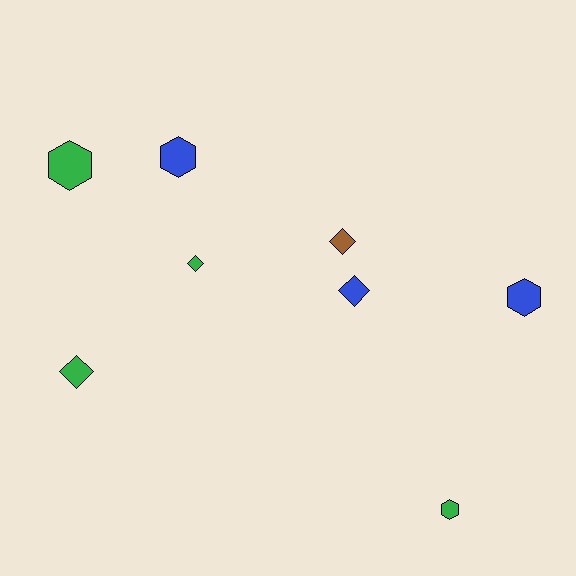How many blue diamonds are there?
There is 1 blue diamond.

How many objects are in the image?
There are 8 objects.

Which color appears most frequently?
Green, with 4 objects.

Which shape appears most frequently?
Diamond, with 4 objects.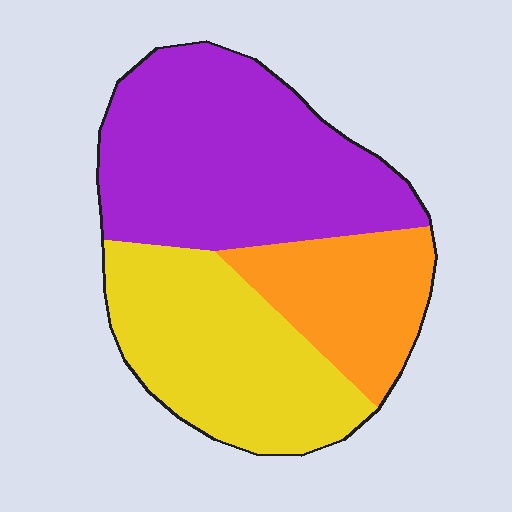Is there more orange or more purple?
Purple.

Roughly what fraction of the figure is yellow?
Yellow takes up about one third (1/3) of the figure.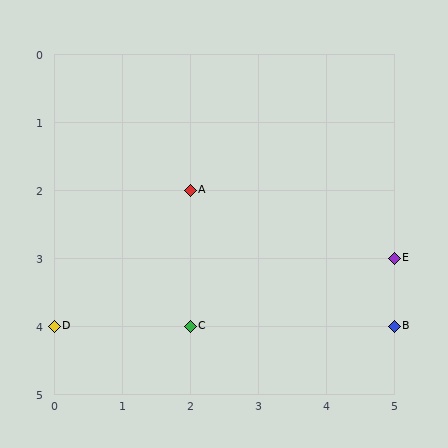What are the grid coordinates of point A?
Point A is at grid coordinates (2, 2).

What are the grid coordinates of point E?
Point E is at grid coordinates (5, 3).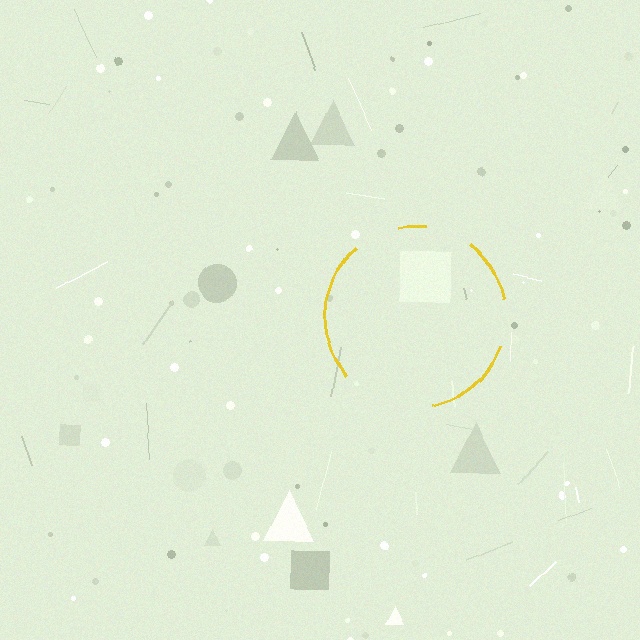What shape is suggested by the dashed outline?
The dashed outline suggests a circle.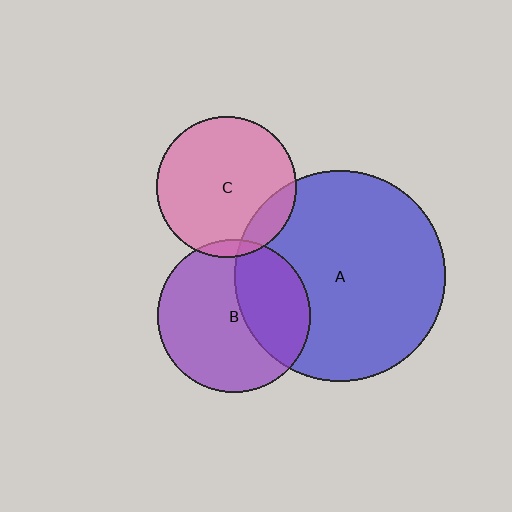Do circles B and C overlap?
Yes.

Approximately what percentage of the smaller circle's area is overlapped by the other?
Approximately 5%.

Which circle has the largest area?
Circle A (blue).